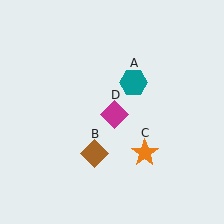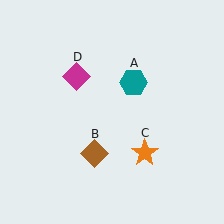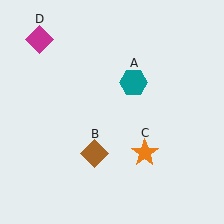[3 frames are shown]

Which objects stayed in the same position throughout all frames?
Teal hexagon (object A) and brown diamond (object B) and orange star (object C) remained stationary.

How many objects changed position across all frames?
1 object changed position: magenta diamond (object D).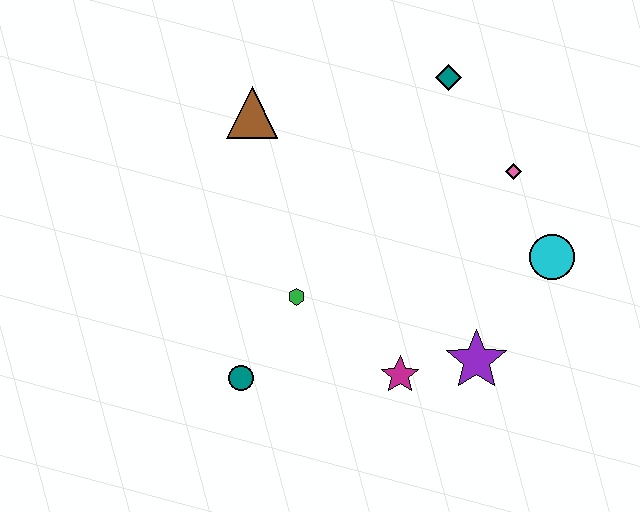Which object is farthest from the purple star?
The brown triangle is farthest from the purple star.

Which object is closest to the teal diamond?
The pink diamond is closest to the teal diamond.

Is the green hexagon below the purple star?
No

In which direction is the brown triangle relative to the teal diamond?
The brown triangle is to the left of the teal diamond.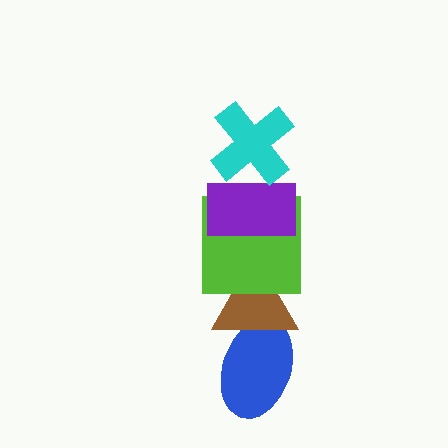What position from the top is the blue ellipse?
The blue ellipse is 5th from the top.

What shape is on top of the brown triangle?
The lime square is on top of the brown triangle.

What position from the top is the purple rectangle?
The purple rectangle is 2nd from the top.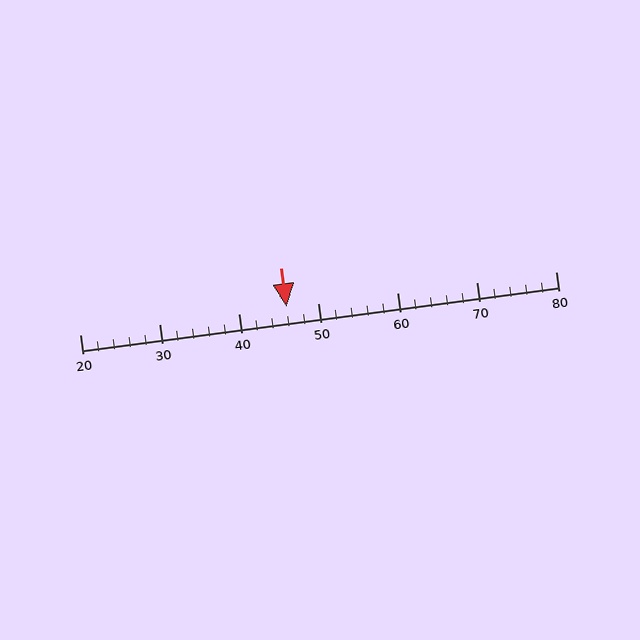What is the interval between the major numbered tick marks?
The major tick marks are spaced 10 units apart.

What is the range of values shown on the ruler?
The ruler shows values from 20 to 80.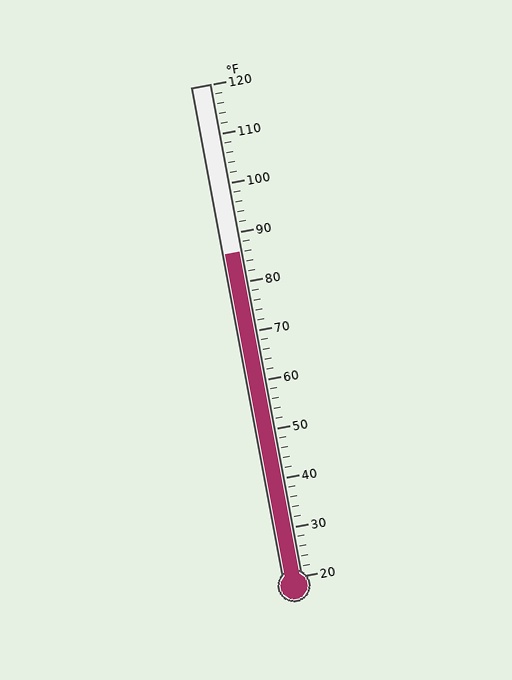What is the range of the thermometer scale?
The thermometer scale ranges from 20°F to 120°F.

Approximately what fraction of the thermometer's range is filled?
The thermometer is filled to approximately 65% of its range.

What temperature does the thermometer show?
The thermometer shows approximately 86°F.